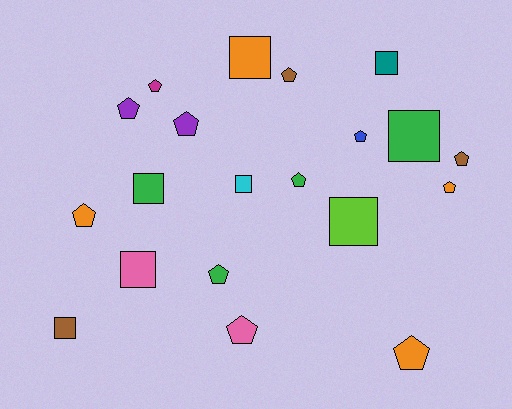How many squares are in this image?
There are 8 squares.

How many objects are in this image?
There are 20 objects.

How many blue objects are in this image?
There is 1 blue object.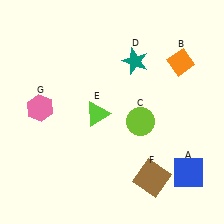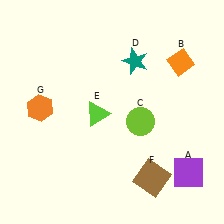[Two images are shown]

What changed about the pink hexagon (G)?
In Image 1, G is pink. In Image 2, it changed to orange.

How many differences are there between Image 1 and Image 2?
There are 2 differences between the two images.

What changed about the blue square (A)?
In Image 1, A is blue. In Image 2, it changed to purple.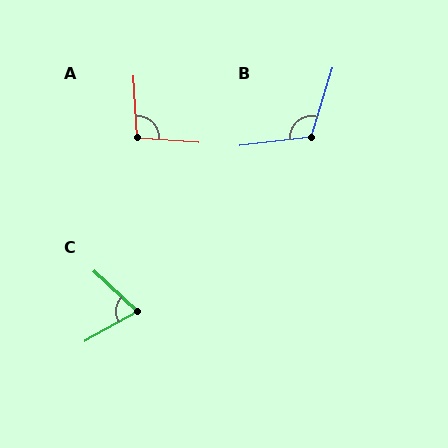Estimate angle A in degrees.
Approximately 97 degrees.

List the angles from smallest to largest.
C (72°), A (97°), B (114°).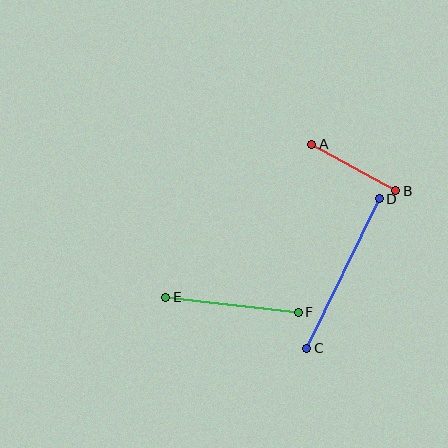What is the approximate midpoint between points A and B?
The midpoint is at approximately (354, 167) pixels.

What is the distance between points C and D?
The distance is approximately 166 pixels.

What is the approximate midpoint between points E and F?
The midpoint is at approximately (232, 305) pixels.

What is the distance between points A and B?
The distance is approximately 96 pixels.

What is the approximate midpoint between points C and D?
The midpoint is at approximately (343, 274) pixels.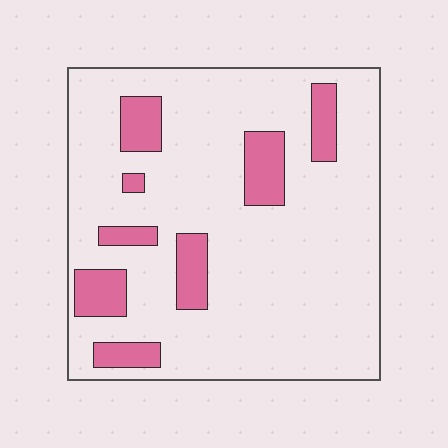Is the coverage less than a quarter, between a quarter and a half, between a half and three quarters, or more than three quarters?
Less than a quarter.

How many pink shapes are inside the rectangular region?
8.